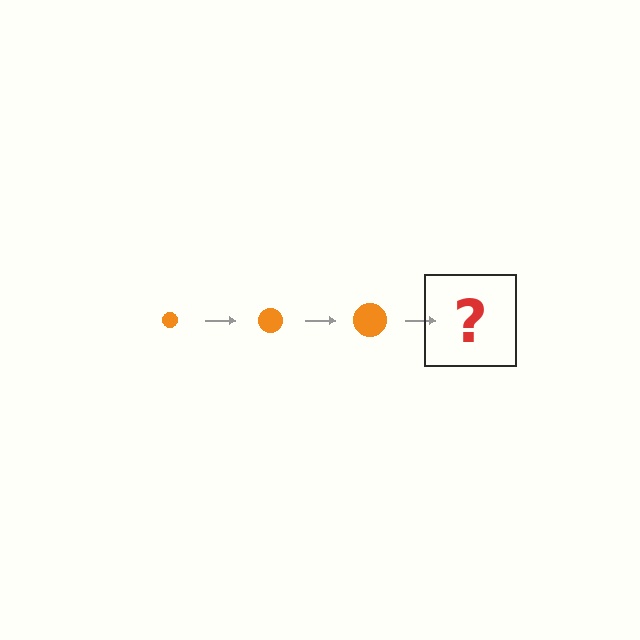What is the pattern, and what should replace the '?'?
The pattern is that the circle gets progressively larger each step. The '?' should be an orange circle, larger than the previous one.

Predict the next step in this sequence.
The next step is an orange circle, larger than the previous one.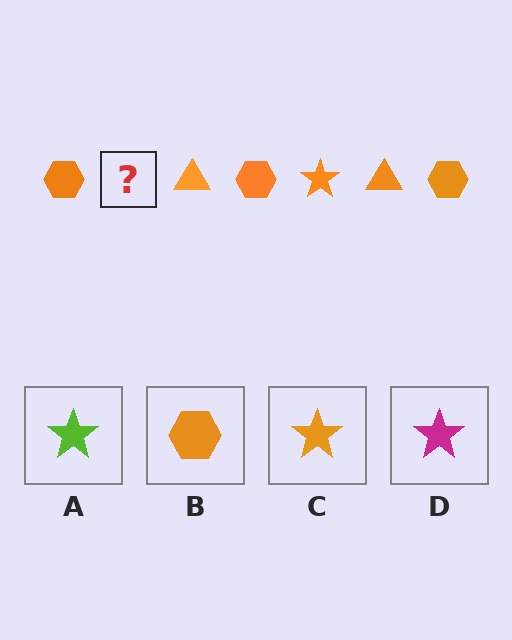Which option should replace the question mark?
Option C.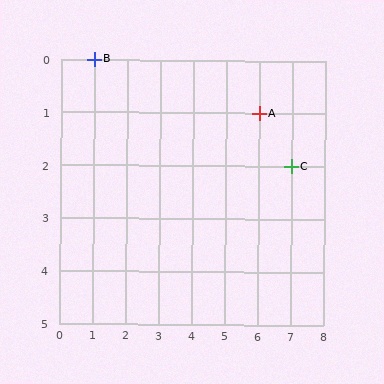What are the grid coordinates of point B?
Point B is at grid coordinates (1, 0).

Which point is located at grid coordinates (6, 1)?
Point A is at (6, 1).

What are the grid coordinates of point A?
Point A is at grid coordinates (6, 1).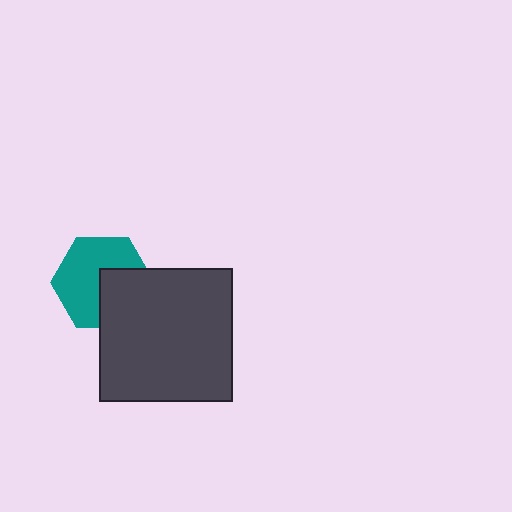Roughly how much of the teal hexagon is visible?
About half of it is visible (roughly 62%).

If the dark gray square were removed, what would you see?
You would see the complete teal hexagon.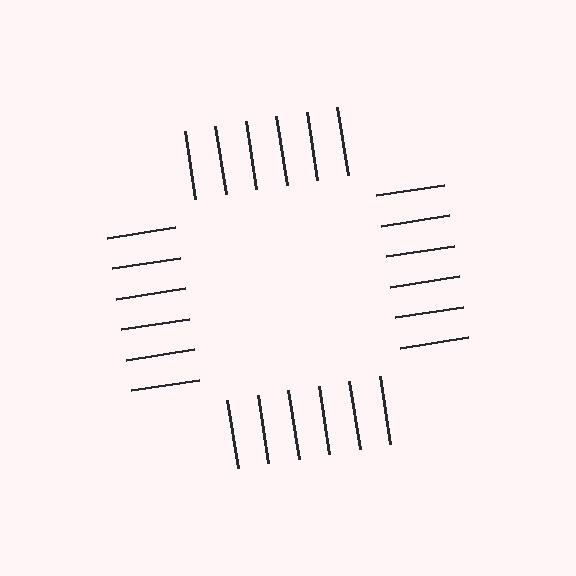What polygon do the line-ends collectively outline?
An illusory square — the line segments terminate on its edges but no continuous stroke is drawn.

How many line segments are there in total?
24 — 6 along each of the 4 edges.